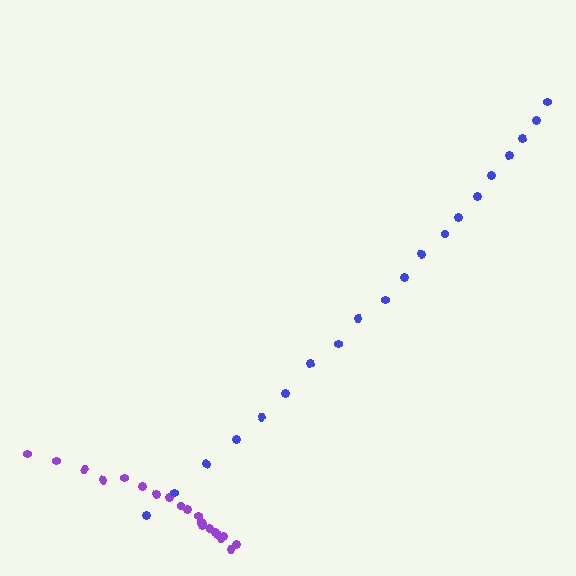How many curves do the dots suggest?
There are 2 distinct paths.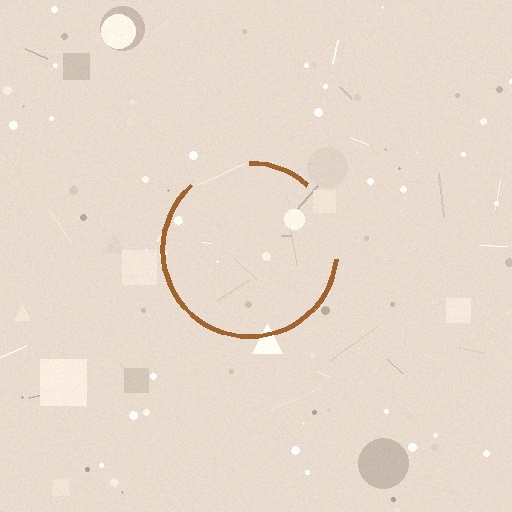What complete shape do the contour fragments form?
The contour fragments form a circle.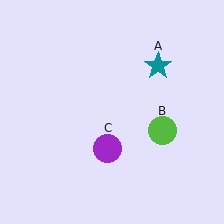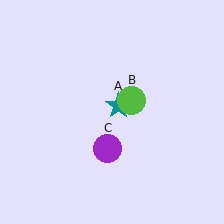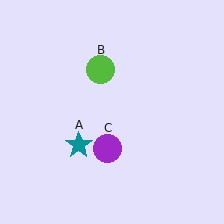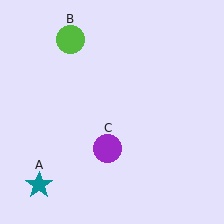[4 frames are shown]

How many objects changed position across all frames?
2 objects changed position: teal star (object A), lime circle (object B).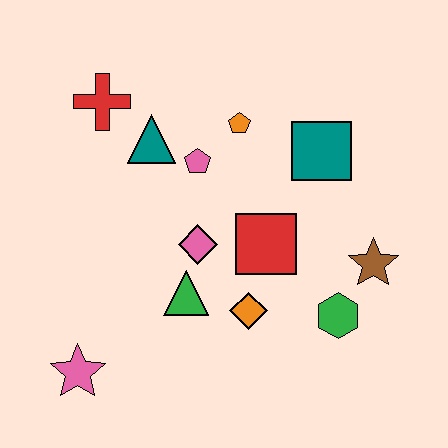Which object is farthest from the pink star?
The teal square is farthest from the pink star.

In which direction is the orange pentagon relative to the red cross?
The orange pentagon is to the right of the red cross.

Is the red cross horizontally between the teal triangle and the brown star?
No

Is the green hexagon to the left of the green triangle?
No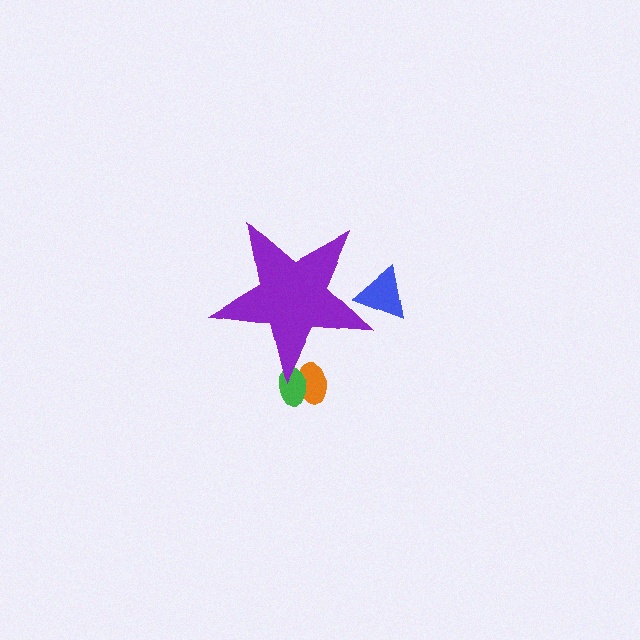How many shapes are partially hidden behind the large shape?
3 shapes are partially hidden.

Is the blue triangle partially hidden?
Yes, the blue triangle is partially hidden behind the purple star.